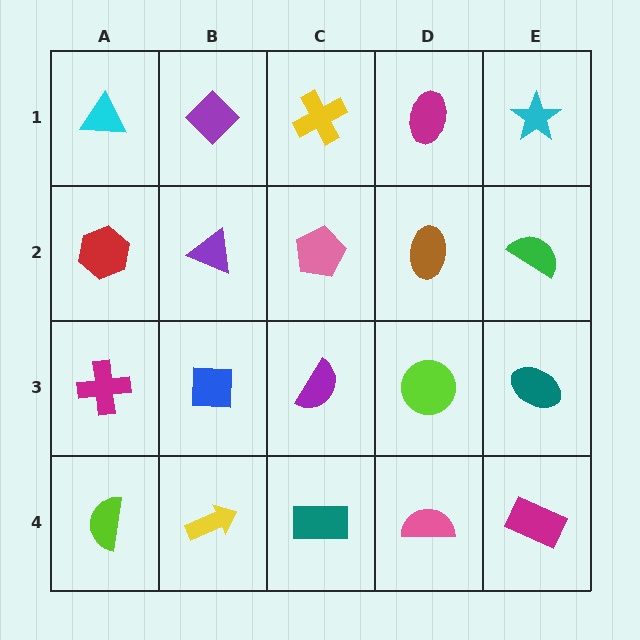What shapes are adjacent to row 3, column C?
A pink pentagon (row 2, column C), a teal rectangle (row 4, column C), a blue square (row 3, column B), a lime circle (row 3, column D).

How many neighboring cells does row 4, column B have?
3.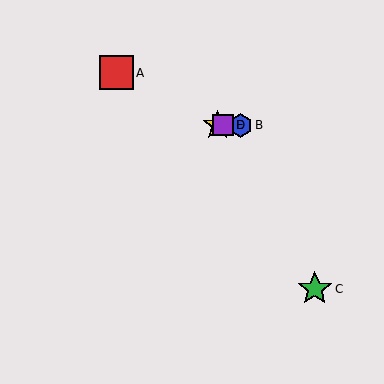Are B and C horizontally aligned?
No, B is at y≈125 and C is at y≈289.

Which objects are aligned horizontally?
Objects B, D, E are aligned horizontally.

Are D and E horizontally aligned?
Yes, both are at y≈125.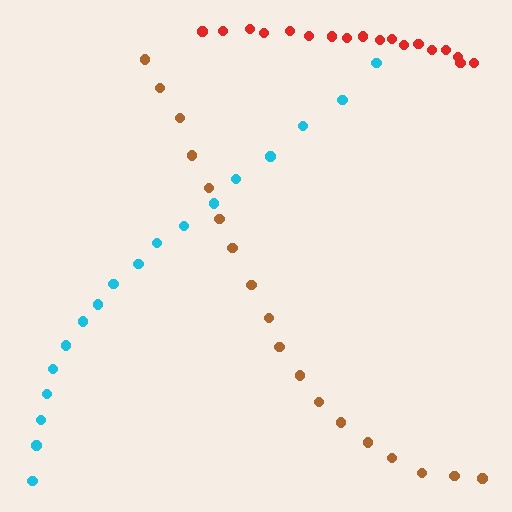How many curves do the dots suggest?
There are 3 distinct paths.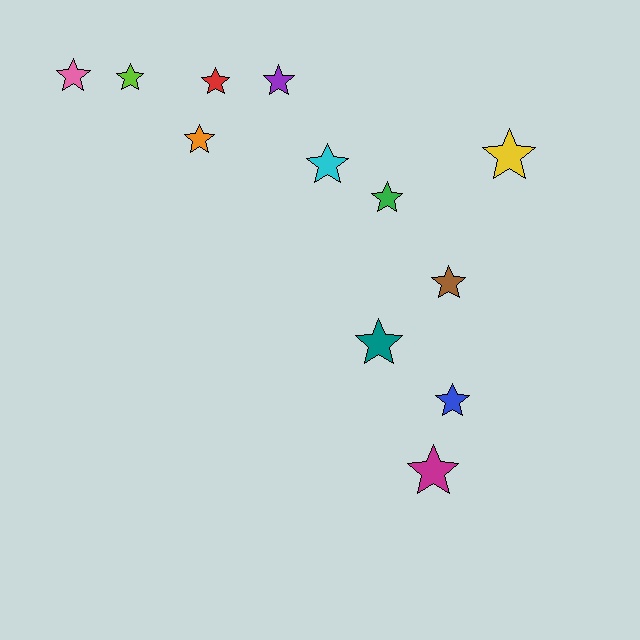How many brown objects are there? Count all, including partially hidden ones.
There is 1 brown object.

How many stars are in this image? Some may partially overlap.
There are 12 stars.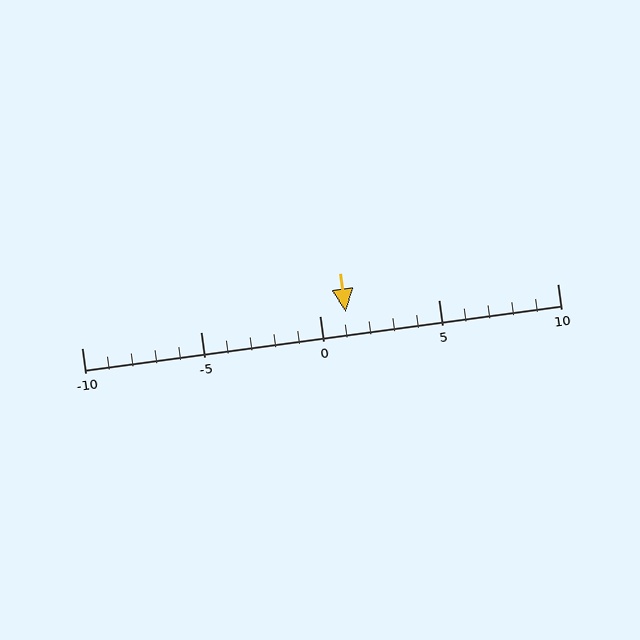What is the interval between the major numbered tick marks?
The major tick marks are spaced 5 units apart.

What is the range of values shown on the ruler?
The ruler shows values from -10 to 10.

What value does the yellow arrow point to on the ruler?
The yellow arrow points to approximately 1.